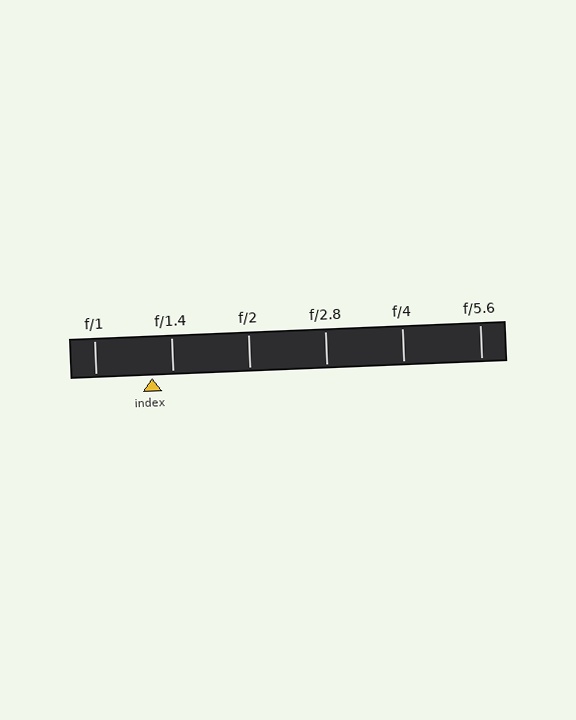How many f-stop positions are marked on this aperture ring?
There are 6 f-stop positions marked.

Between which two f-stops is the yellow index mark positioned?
The index mark is between f/1 and f/1.4.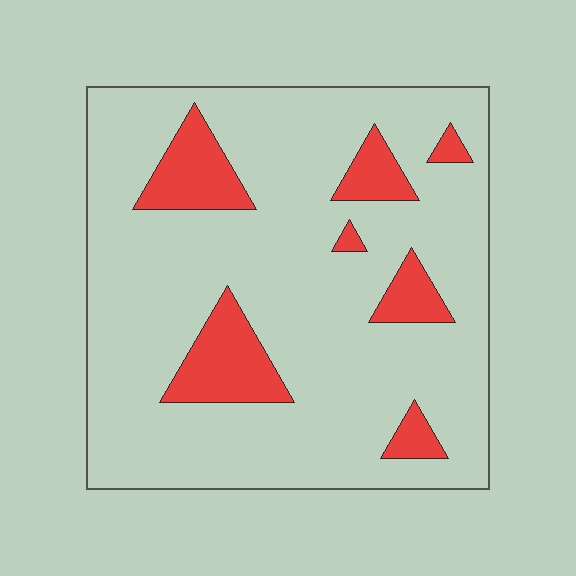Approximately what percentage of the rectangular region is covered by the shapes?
Approximately 15%.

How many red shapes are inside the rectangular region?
7.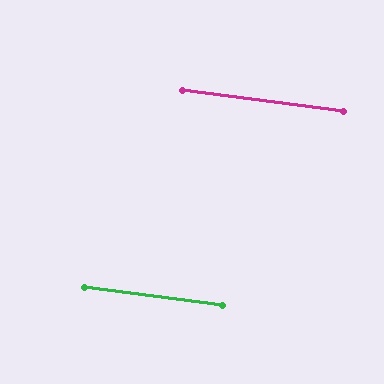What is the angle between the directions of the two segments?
Approximately 0 degrees.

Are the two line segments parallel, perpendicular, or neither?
Parallel — their directions differ by only 0.2°.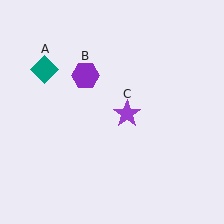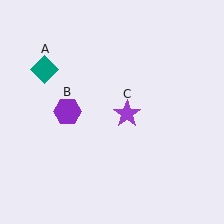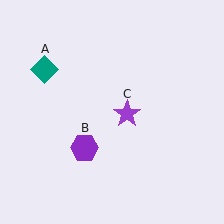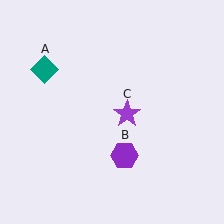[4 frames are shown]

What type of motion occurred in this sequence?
The purple hexagon (object B) rotated counterclockwise around the center of the scene.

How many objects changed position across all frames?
1 object changed position: purple hexagon (object B).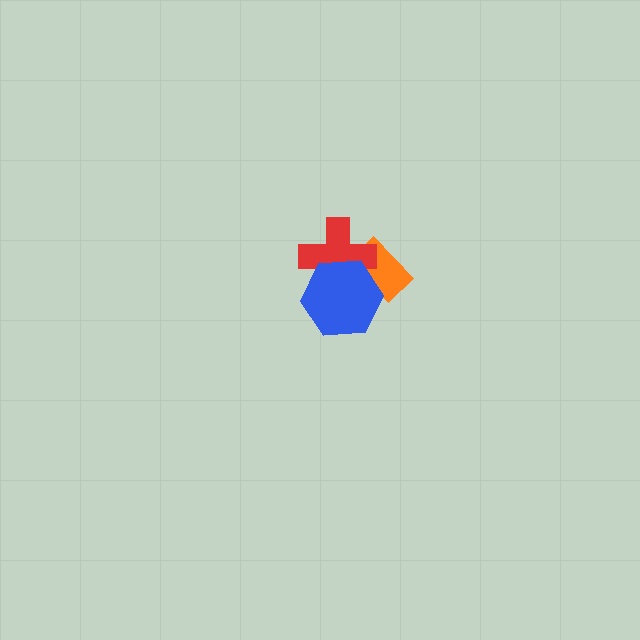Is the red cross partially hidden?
Yes, it is partially covered by another shape.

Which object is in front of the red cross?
The blue hexagon is in front of the red cross.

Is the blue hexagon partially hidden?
No, no other shape covers it.